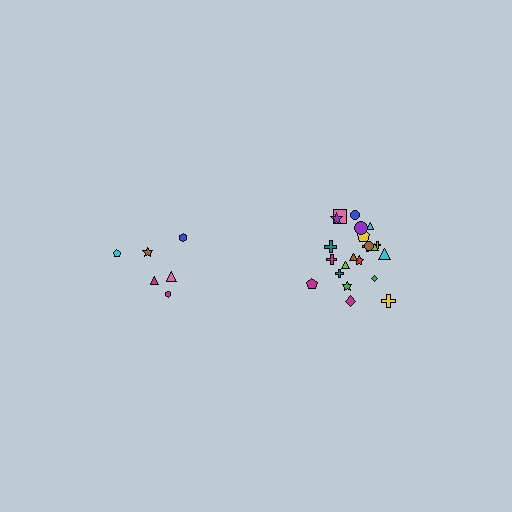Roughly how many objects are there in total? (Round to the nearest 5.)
Roughly 30 objects in total.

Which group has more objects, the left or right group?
The right group.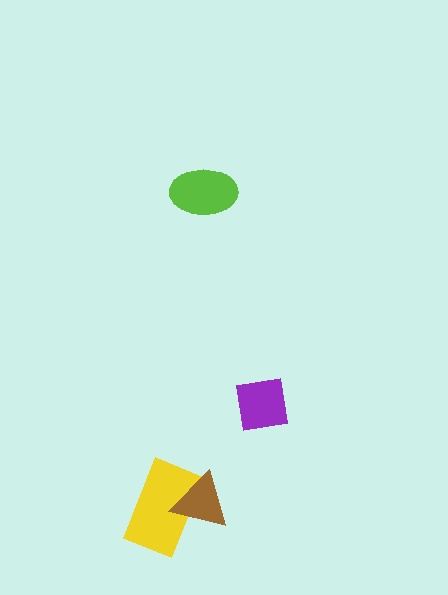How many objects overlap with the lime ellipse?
0 objects overlap with the lime ellipse.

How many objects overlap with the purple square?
0 objects overlap with the purple square.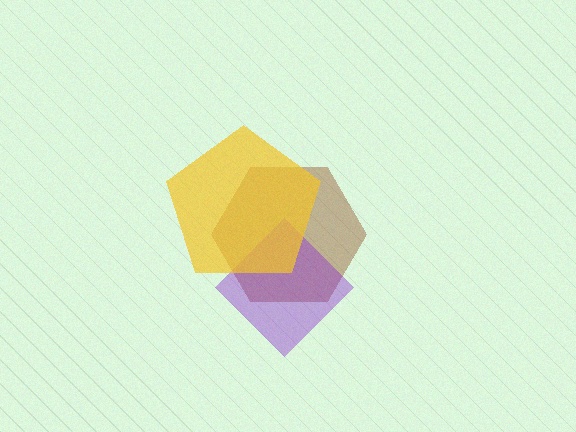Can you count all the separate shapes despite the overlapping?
Yes, there are 3 separate shapes.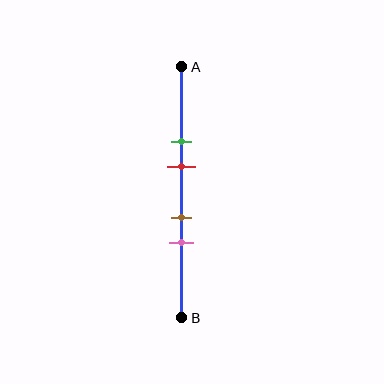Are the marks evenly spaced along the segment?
No, the marks are not evenly spaced.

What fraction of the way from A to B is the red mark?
The red mark is approximately 40% (0.4) of the way from A to B.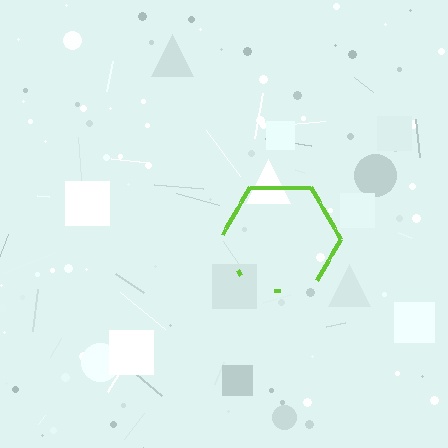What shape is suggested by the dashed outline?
The dashed outline suggests a hexagon.